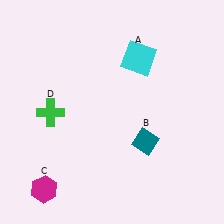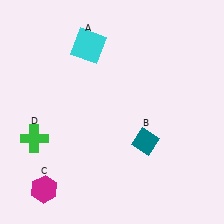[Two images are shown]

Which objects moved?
The objects that moved are: the cyan square (A), the green cross (D).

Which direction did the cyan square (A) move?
The cyan square (A) moved left.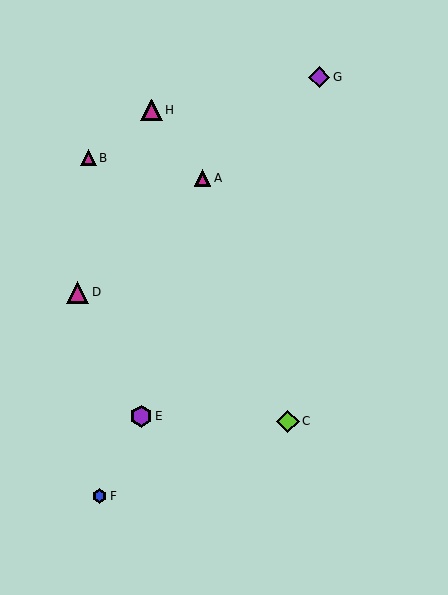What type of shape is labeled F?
Shape F is a blue hexagon.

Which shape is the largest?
The lime diamond (labeled C) is the largest.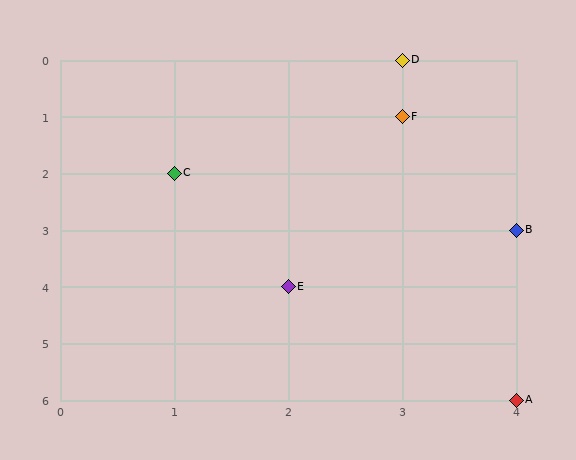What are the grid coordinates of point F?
Point F is at grid coordinates (3, 1).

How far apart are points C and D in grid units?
Points C and D are 2 columns and 2 rows apart (about 2.8 grid units diagonally).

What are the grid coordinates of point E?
Point E is at grid coordinates (2, 4).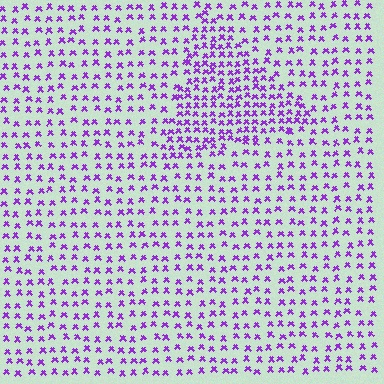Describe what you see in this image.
The image contains small purple elements arranged at two different densities. A triangle-shaped region is visible where the elements are more densely packed than the surrounding area.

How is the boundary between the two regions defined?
The boundary is defined by a change in element density (approximately 1.8x ratio). All elements are the same color, size, and shape.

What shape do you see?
I see a triangle.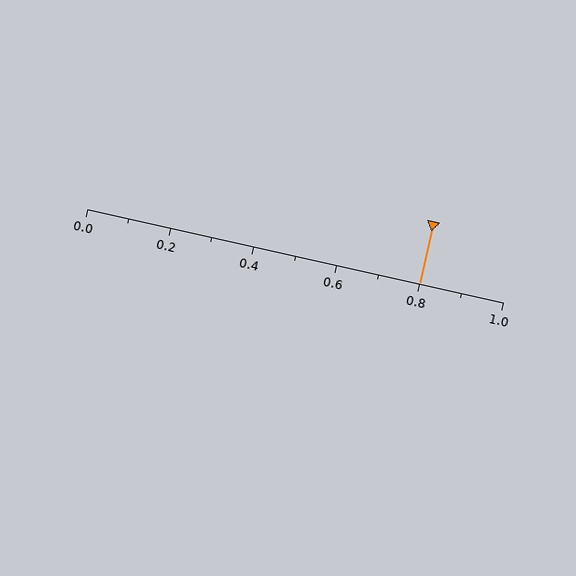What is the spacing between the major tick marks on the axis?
The major ticks are spaced 0.2 apart.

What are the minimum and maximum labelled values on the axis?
The axis runs from 0.0 to 1.0.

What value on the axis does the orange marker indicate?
The marker indicates approximately 0.8.